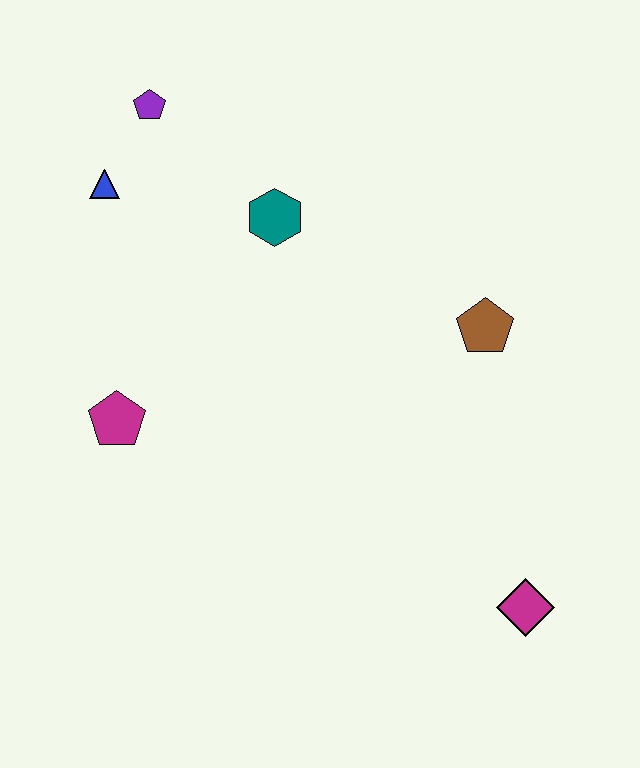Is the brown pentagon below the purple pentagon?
Yes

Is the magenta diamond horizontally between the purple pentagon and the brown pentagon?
No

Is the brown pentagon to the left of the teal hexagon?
No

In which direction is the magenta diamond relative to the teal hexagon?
The magenta diamond is below the teal hexagon.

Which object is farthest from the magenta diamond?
The purple pentagon is farthest from the magenta diamond.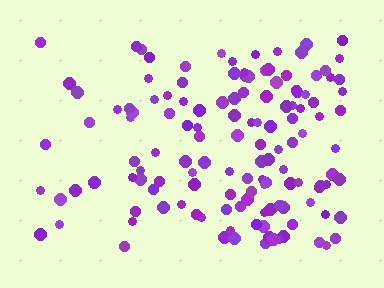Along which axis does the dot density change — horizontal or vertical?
Horizontal.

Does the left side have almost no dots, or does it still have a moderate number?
Still a moderate number, just noticeably fewer than the right.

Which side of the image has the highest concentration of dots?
The right.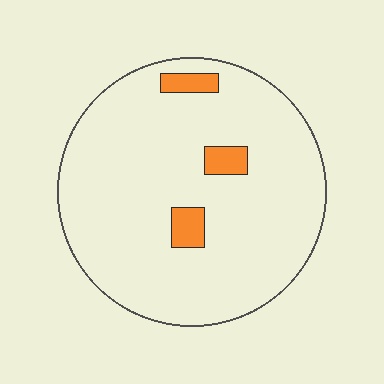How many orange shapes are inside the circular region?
3.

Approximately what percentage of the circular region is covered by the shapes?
Approximately 5%.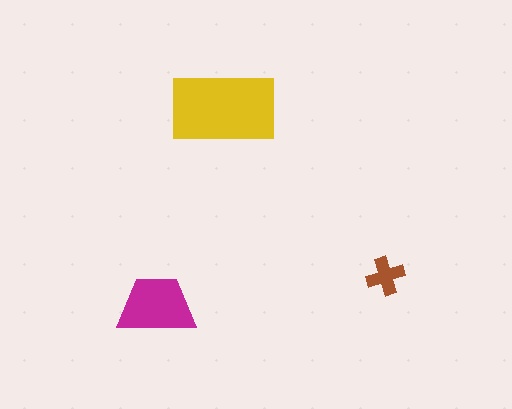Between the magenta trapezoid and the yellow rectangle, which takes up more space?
The yellow rectangle.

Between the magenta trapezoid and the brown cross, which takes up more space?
The magenta trapezoid.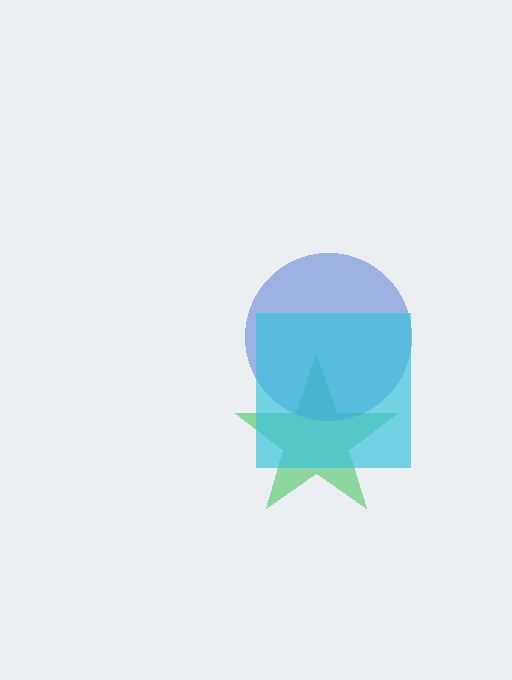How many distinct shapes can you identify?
There are 3 distinct shapes: a green star, a blue circle, a cyan square.